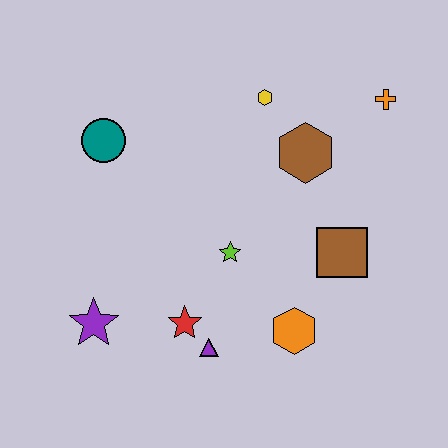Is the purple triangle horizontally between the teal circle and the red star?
No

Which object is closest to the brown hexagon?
The yellow hexagon is closest to the brown hexagon.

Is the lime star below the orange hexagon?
No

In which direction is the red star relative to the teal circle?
The red star is below the teal circle.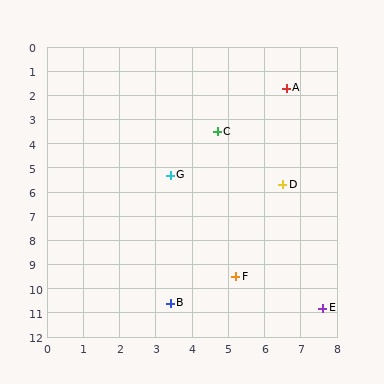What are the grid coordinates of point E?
Point E is at approximately (7.6, 10.8).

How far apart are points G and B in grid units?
Points G and B are about 5.3 grid units apart.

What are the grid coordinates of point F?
Point F is at approximately (5.2, 9.5).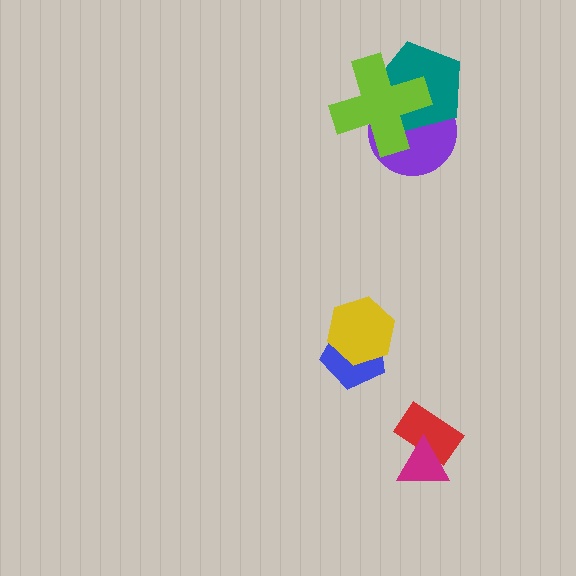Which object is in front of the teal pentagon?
The lime cross is in front of the teal pentagon.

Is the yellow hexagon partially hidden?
No, no other shape covers it.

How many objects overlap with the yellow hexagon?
1 object overlaps with the yellow hexagon.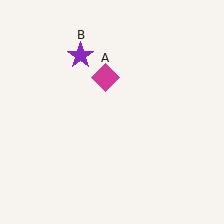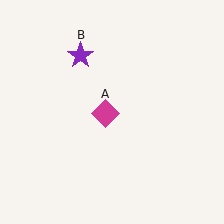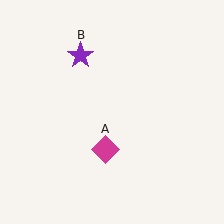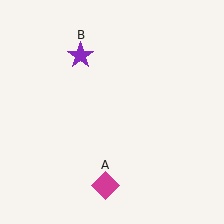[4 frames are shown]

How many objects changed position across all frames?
1 object changed position: magenta diamond (object A).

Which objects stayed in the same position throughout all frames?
Purple star (object B) remained stationary.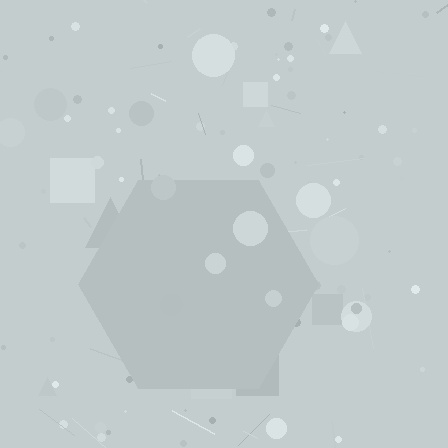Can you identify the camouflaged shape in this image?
The camouflaged shape is a hexagon.